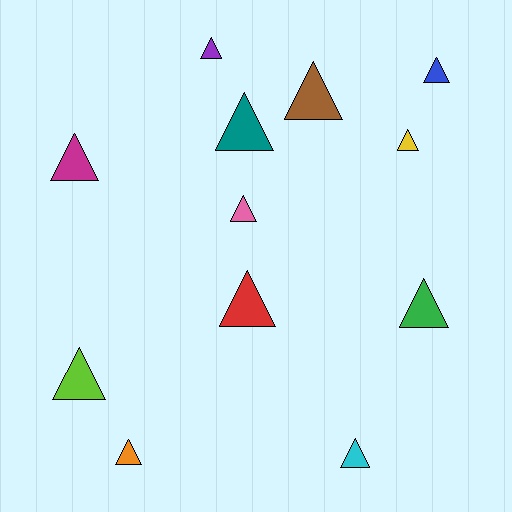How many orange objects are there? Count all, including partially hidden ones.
There is 1 orange object.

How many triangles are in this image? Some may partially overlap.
There are 12 triangles.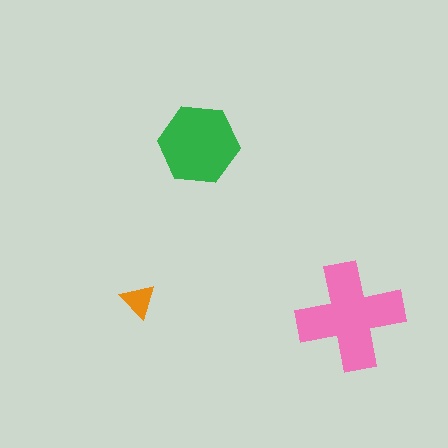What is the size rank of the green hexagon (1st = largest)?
2nd.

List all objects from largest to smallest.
The pink cross, the green hexagon, the orange triangle.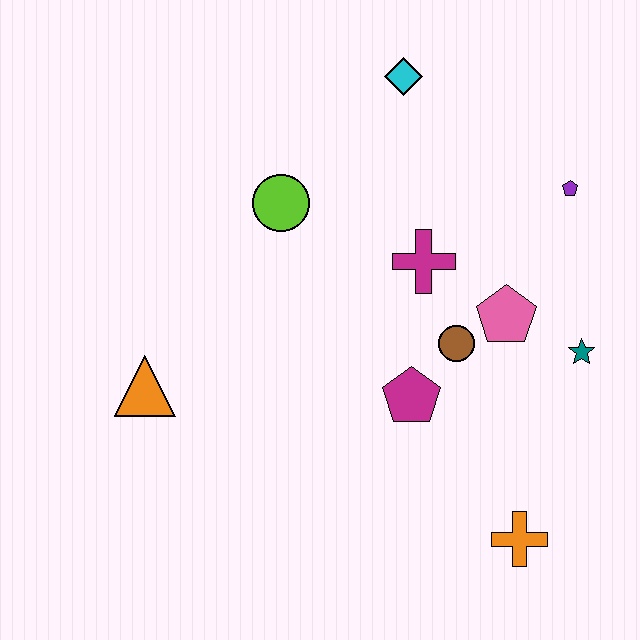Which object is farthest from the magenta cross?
The orange triangle is farthest from the magenta cross.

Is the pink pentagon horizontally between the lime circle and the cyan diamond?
No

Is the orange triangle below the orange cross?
No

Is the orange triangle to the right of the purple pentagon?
No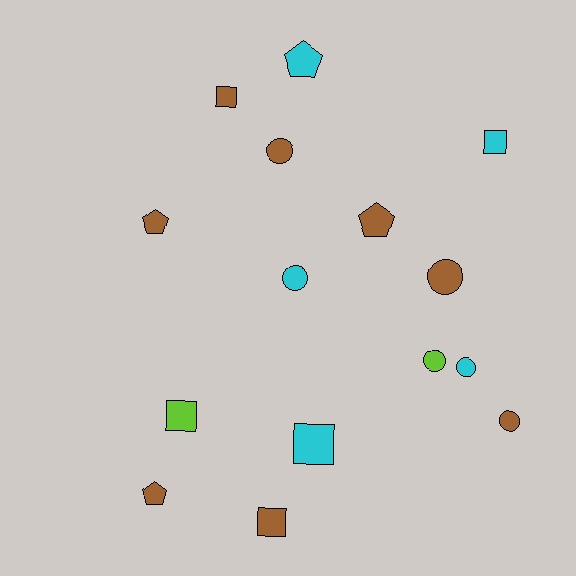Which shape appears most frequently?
Circle, with 6 objects.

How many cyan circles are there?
There are 2 cyan circles.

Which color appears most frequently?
Brown, with 8 objects.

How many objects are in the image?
There are 15 objects.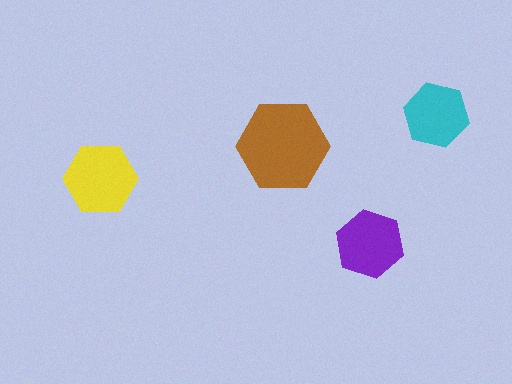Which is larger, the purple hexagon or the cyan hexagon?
The purple one.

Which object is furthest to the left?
The yellow hexagon is leftmost.